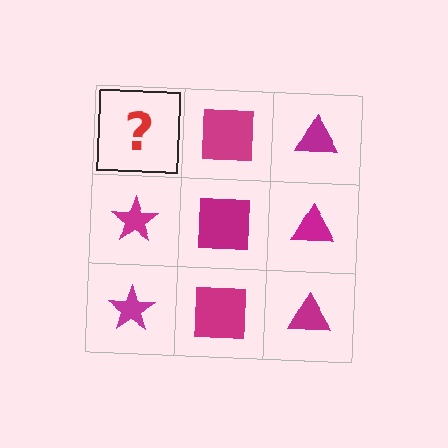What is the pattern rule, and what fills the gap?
The rule is that each column has a consistent shape. The gap should be filled with a magenta star.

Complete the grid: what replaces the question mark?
The question mark should be replaced with a magenta star.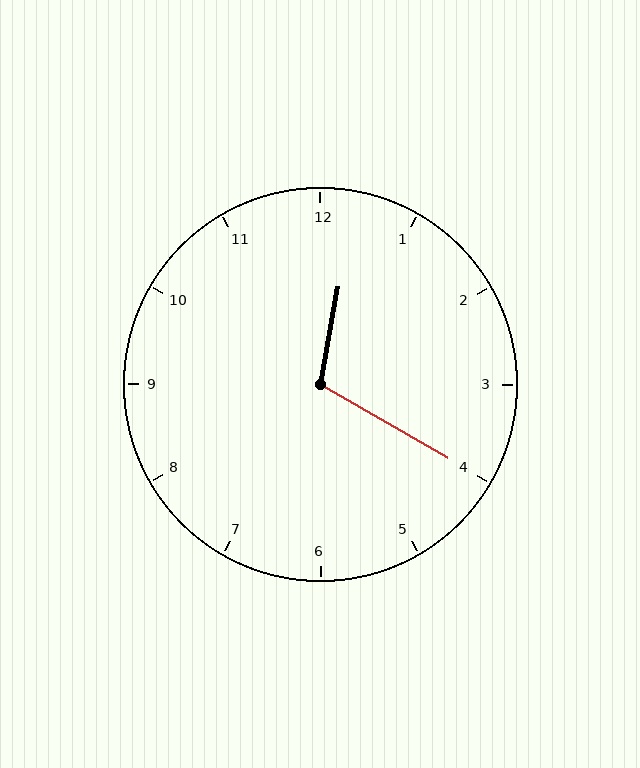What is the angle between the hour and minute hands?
Approximately 110 degrees.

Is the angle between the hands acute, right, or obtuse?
It is obtuse.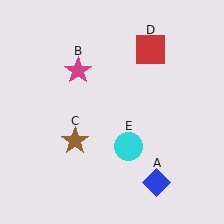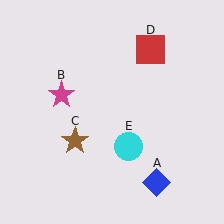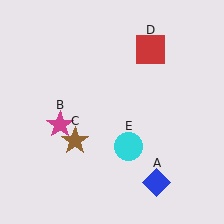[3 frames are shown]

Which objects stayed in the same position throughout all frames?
Blue diamond (object A) and brown star (object C) and red square (object D) and cyan circle (object E) remained stationary.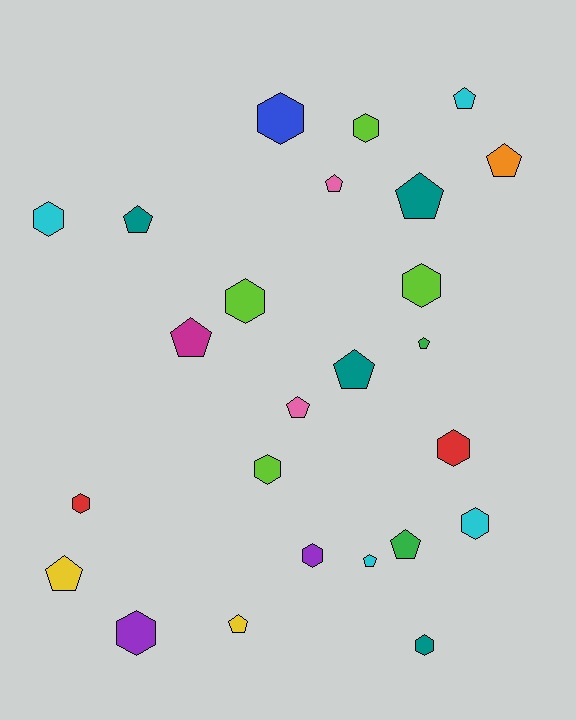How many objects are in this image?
There are 25 objects.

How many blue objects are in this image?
There is 1 blue object.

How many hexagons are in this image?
There are 12 hexagons.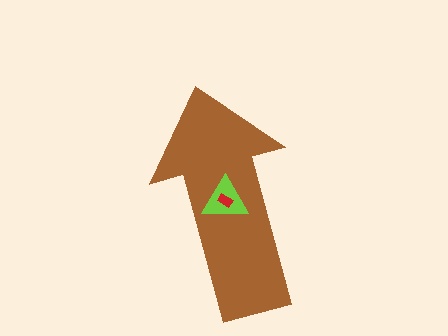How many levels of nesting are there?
3.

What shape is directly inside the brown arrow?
The lime triangle.